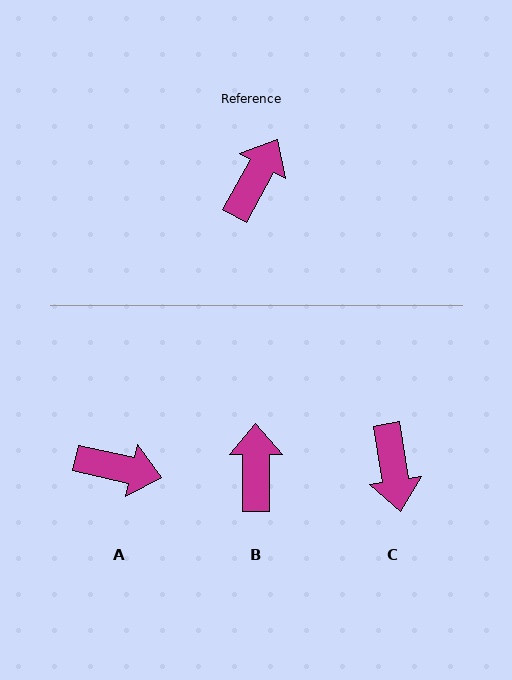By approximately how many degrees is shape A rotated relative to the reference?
Approximately 73 degrees clockwise.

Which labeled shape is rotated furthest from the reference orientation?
C, about 142 degrees away.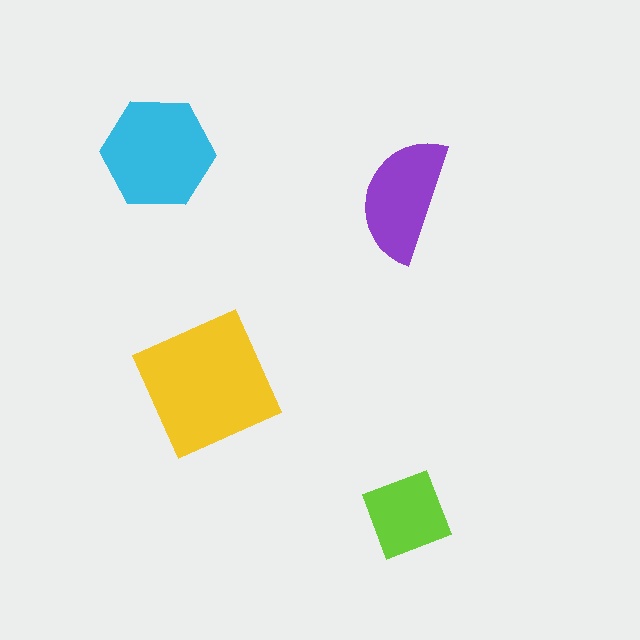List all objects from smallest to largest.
The lime diamond, the purple semicircle, the cyan hexagon, the yellow square.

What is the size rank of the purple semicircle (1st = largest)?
3rd.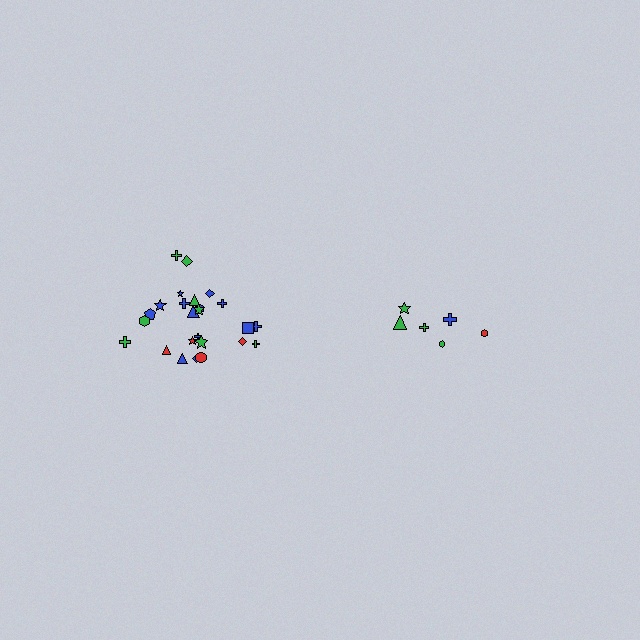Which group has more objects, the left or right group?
The left group.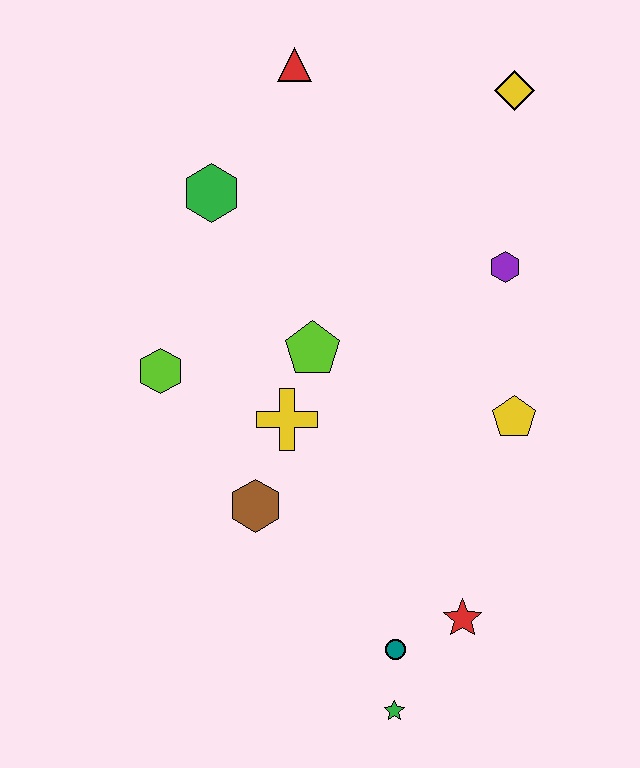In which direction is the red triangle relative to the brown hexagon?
The red triangle is above the brown hexagon.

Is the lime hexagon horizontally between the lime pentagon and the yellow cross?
No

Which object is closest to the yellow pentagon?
The purple hexagon is closest to the yellow pentagon.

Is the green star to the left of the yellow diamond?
Yes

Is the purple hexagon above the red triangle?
No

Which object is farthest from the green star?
The red triangle is farthest from the green star.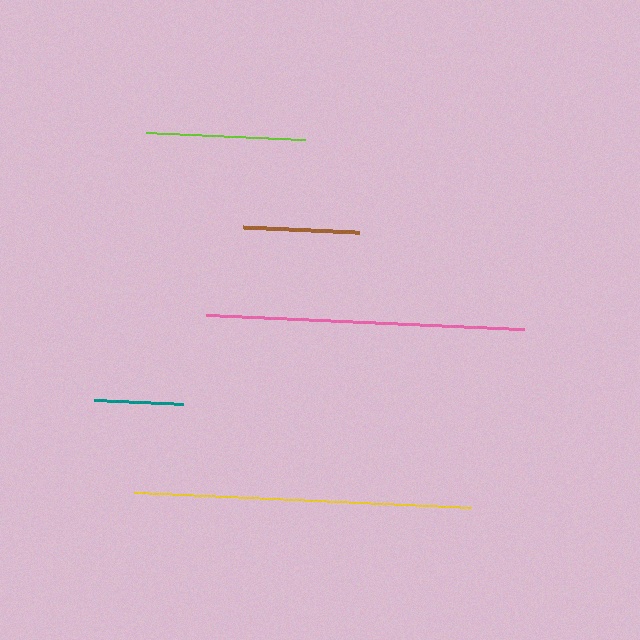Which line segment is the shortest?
The teal line is the shortest at approximately 88 pixels.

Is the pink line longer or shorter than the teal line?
The pink line is longer than the teal line.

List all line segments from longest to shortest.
From longest to shortest: yellow, pink, lime, brown, teal.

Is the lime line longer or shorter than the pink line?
The pink line is longer than the lime line.